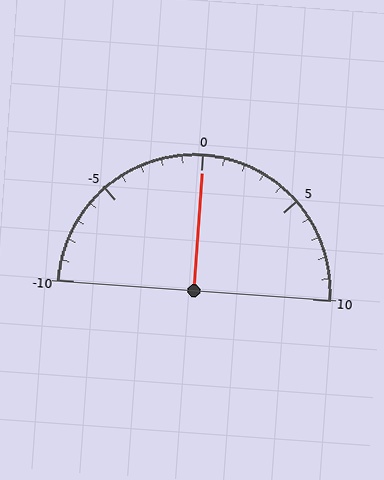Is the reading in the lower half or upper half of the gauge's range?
The reading is in the upper half of the range (-10 to 10).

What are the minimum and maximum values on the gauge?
The gauge ranges from -10 to 10.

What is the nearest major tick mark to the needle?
The nearest major tick mark is 0.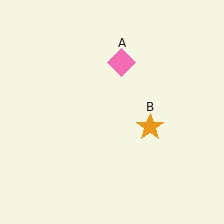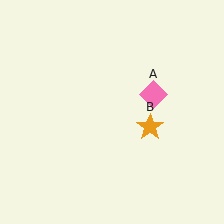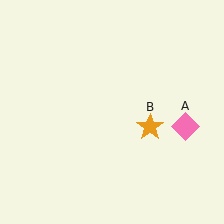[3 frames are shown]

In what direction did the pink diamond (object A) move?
The pink diamond (object A) moved down and to the right.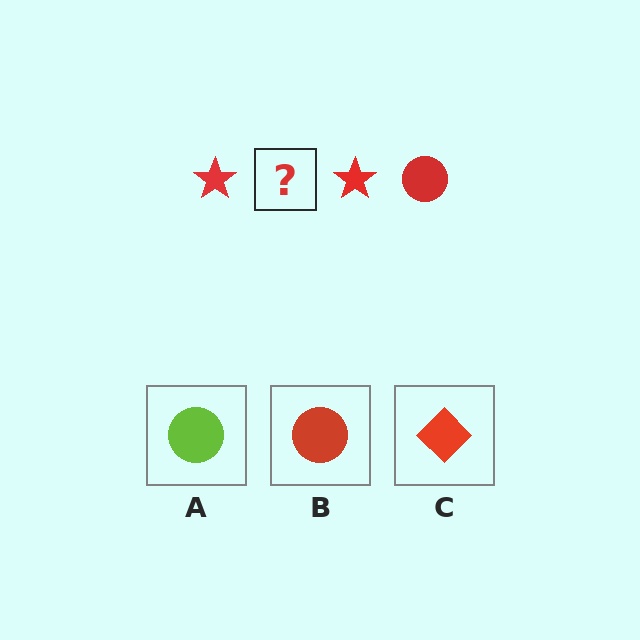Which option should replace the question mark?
Option B.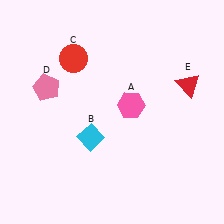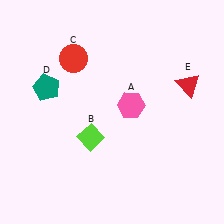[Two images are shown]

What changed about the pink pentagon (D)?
In Image 1, D is pink. In Image 2, it changed to teal.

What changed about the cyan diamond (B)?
In Image 1, B is cyan. In Image 2, it changed to lime.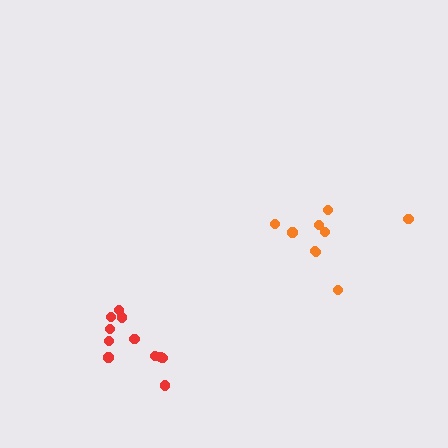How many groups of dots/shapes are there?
There are 2 groups.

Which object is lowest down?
The red cluster is bottommost.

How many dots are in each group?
Group 1: 9 dots, Group 2: 11 dots (20 total).